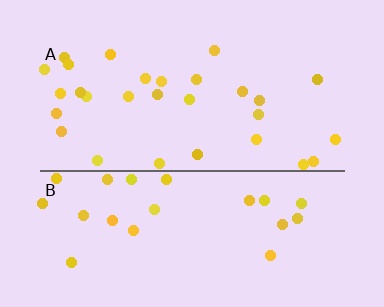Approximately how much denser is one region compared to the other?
Approximately 1.2× — region A over region B.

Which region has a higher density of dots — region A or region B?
A (the top).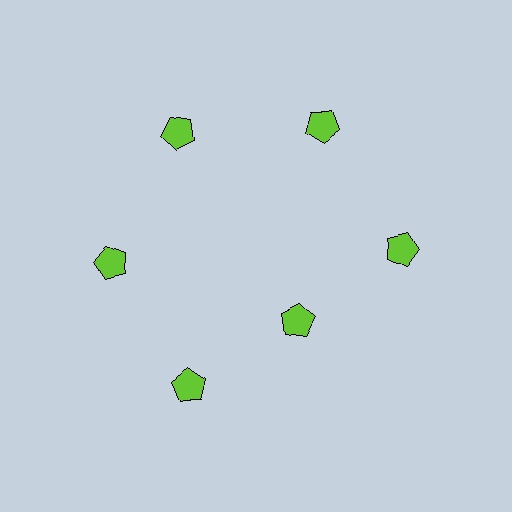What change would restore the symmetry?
The symmetry would be restored by moving it outward, back onto the ring so that all 6 pentagons sit at equal angles and equal distance from the center.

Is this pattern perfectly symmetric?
No. The 6 lime pentagons are arranged in a ring, but one element near the 5 o'clock position is pulled inward toward the center, breaking the 6-fold rotational symmetry.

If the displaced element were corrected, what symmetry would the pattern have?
It would have 6-fold rotational symmetry — the pattern would map onto itself every 60 degrees.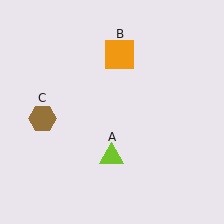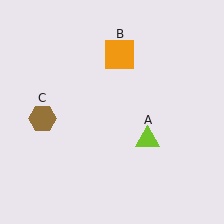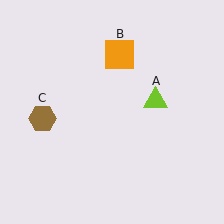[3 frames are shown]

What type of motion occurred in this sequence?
The lime triangle (object A) rotated counterclockwise around the center of the scene.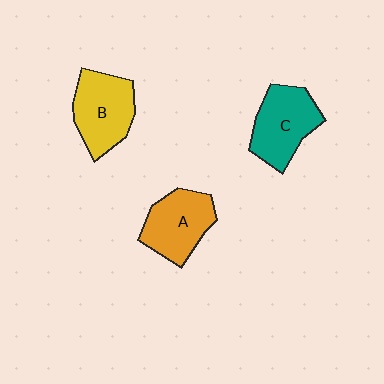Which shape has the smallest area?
Shape A (orange).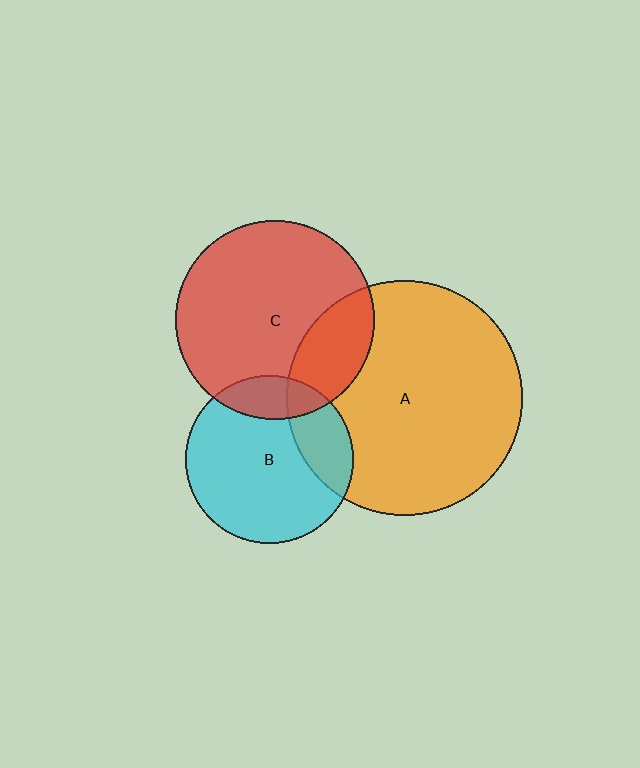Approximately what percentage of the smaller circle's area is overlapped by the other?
Approximately 25%.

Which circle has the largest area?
Circle A (orange).